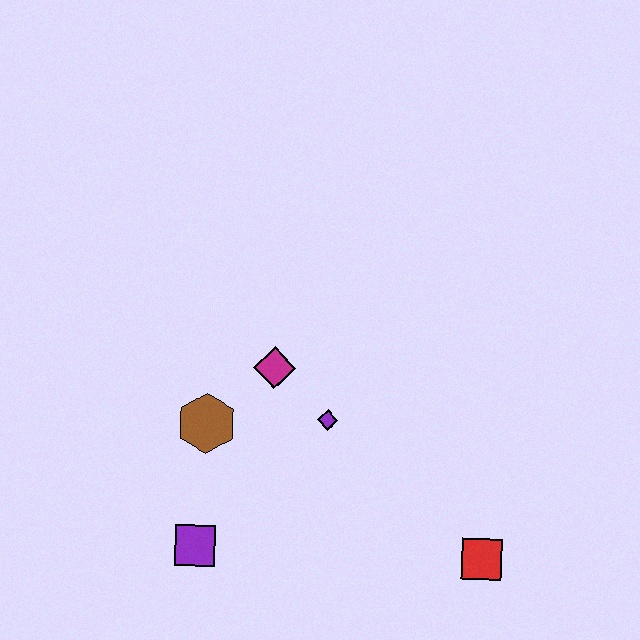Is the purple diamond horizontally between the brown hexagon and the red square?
Yes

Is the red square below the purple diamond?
Yes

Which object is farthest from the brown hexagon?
The red square is farthest from the brown hexagon.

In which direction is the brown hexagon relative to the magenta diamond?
The brown hexagon is to the left of the magenta diamond.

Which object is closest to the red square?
The purple diamond is closest to the red square.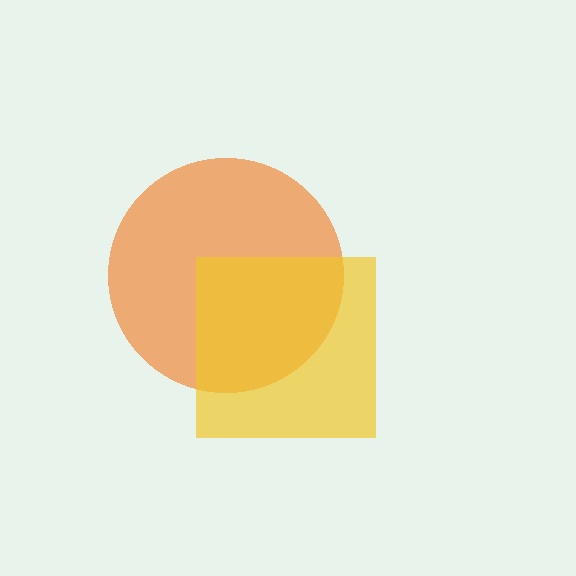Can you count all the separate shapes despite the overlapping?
Yes, there are 2 separate shapes.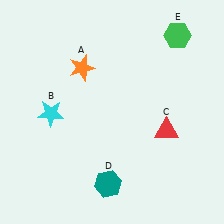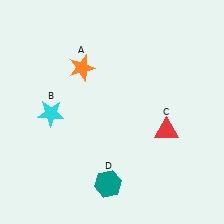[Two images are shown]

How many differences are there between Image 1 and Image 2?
There is 1 difference between the two images.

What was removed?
The green hexagon (E) was removed in Image 2.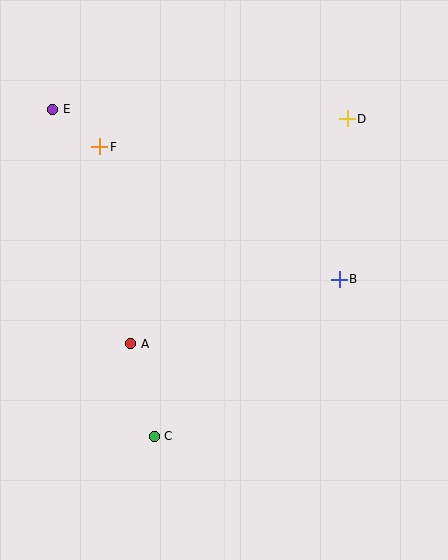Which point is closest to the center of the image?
Point A at (131, 344) is closest to the center.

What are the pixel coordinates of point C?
Point C is at (154, 436).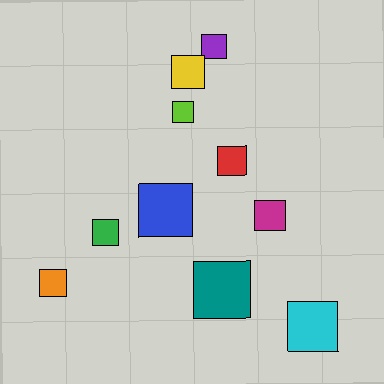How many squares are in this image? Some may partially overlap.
There are 10 squares.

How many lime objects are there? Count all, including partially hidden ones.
There is 1 lime object.